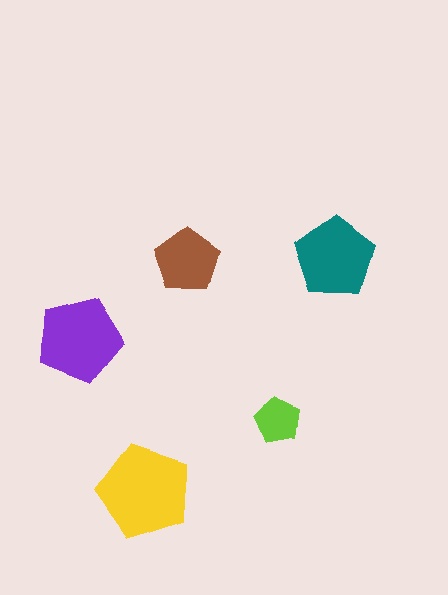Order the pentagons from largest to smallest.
the yellow one, the purple one, the teal one, the brown one, the lime one.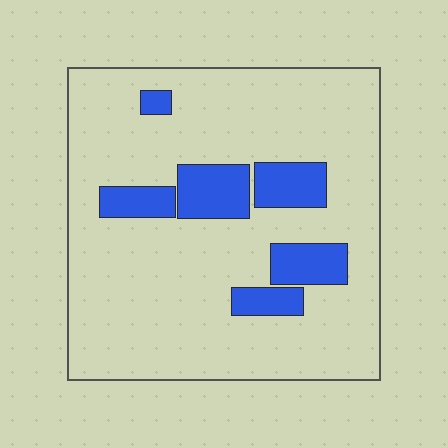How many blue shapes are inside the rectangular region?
6.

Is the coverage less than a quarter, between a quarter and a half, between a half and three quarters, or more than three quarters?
Less than a quarter.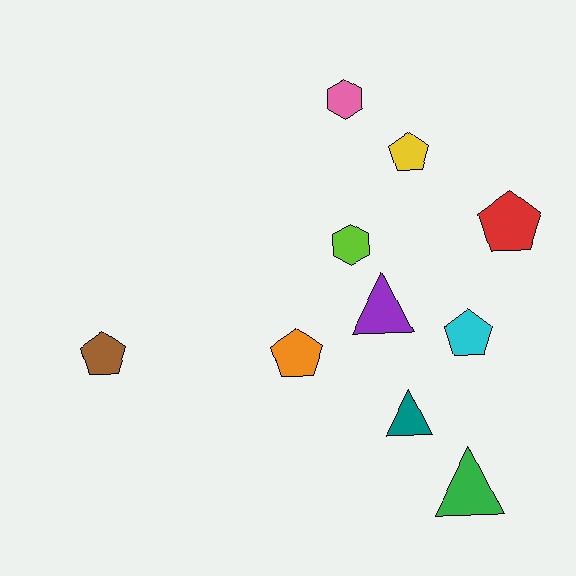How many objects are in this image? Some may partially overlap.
There are 10 objects.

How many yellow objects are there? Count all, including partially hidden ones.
There is 1 yellow object.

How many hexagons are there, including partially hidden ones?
There are 2 hexagons.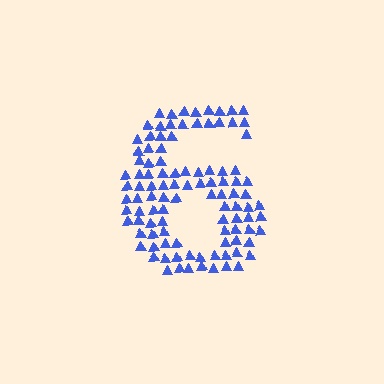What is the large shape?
The large shape is the digit 6.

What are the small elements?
The small elements are triangles.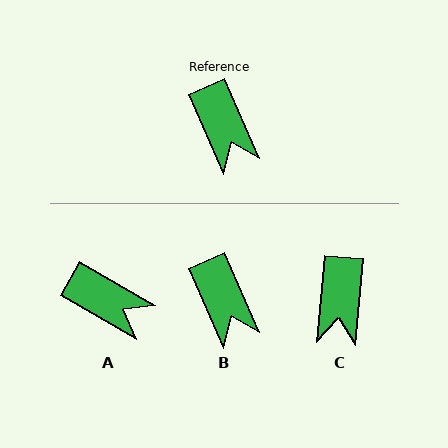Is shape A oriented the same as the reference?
No, it is off by about 36 degrees.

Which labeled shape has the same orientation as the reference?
B.